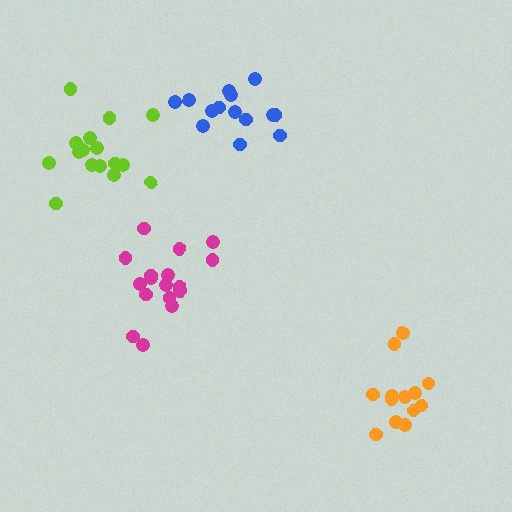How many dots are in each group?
Group 1: 17 dots, Group 2: 14 dots, Group 3: 13 dots, Group 4: 16 dots (60 total).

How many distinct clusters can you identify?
There are 4 distinct clusters.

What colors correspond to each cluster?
The clusters are colored: magenta, blue, orange, lime.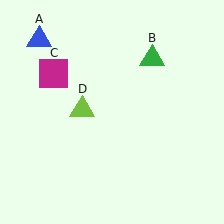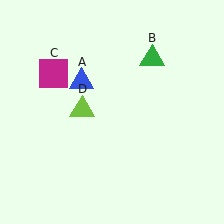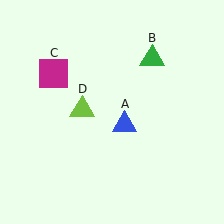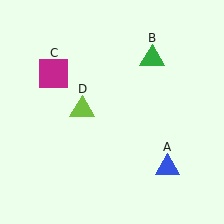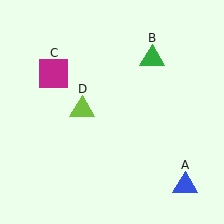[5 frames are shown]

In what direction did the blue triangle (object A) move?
The blue triangle (object A) moved down and to the right.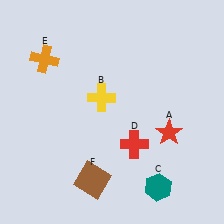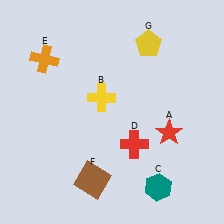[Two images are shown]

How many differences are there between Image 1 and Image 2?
There is 1 difference between the two images.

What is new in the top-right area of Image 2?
A yellow pentagon (G) was added in the top-right area of Image 2.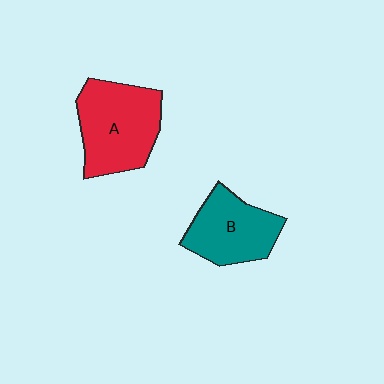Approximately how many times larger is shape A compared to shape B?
Approximately 1.3 times.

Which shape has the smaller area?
Shape B (teal).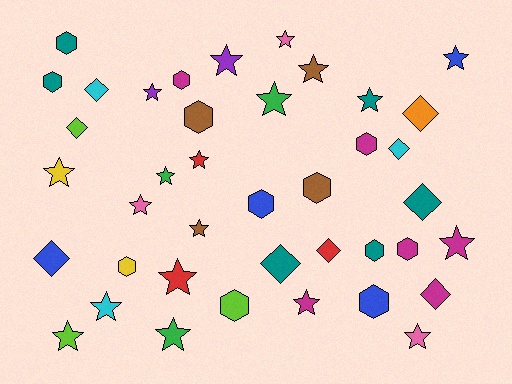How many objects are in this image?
There are 40 objects.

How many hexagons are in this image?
There are 12 hexagons.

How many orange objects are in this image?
There is 1 orange object.